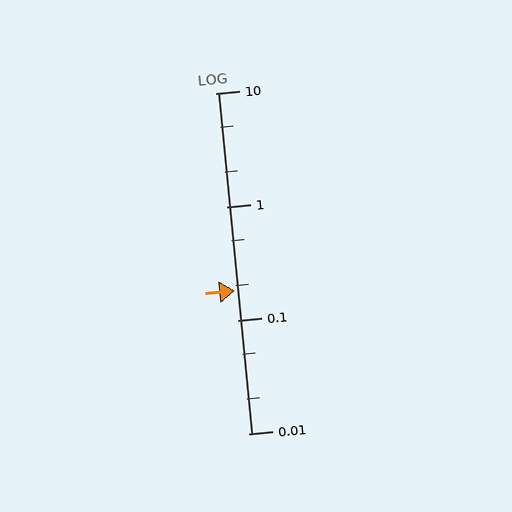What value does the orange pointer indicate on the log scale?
The pointer indicates approximately 0.18.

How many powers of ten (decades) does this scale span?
The scale spans 3 decades, from 0.01 to 10.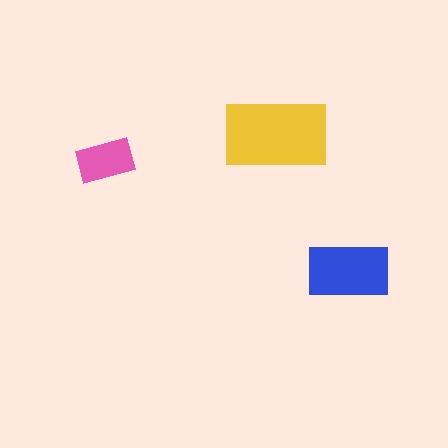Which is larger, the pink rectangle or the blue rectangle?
The blue one.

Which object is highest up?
The yellow rectangle is topmost.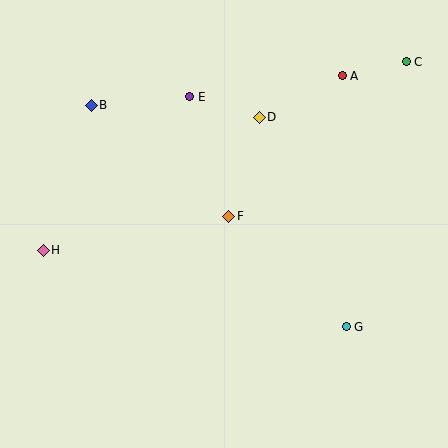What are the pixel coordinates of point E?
Point E is at (190, 97).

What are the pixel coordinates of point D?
Point D is at (259, 117).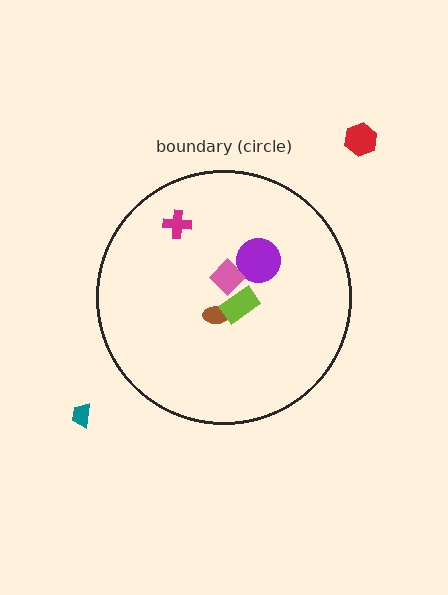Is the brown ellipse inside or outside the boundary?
Inside.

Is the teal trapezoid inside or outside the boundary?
Outside.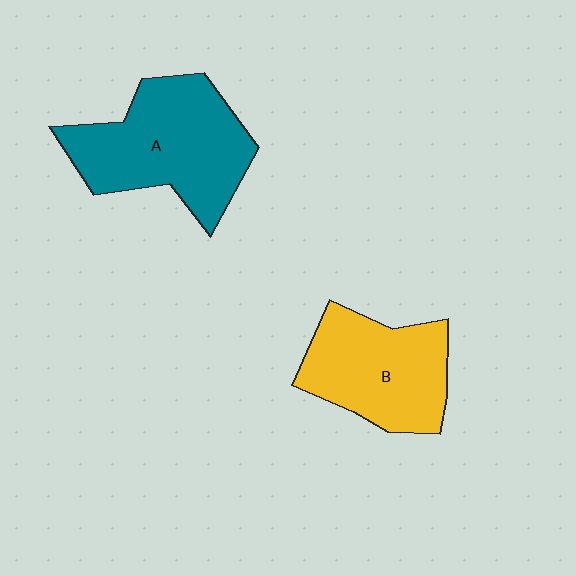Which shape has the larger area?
Shape A (teal).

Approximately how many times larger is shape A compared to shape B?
Approximately 1.2 times.